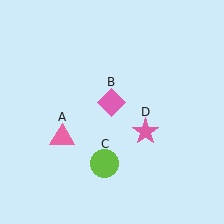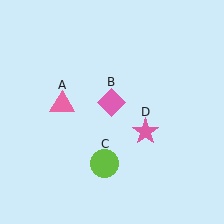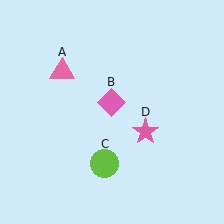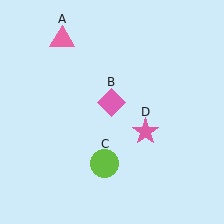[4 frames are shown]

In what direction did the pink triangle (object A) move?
The pink triangle (object A) moved up.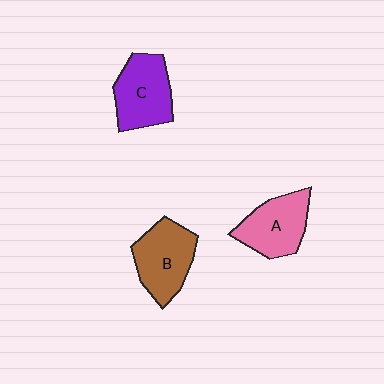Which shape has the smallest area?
Shape A (pink).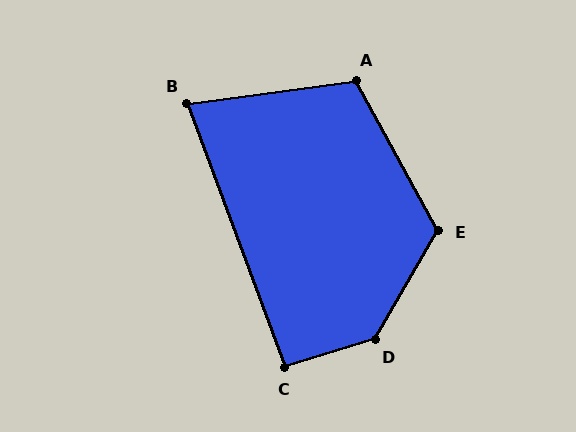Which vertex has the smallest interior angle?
B, at approximately 77 degrees.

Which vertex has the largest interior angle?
D, at approximately 137 degrees.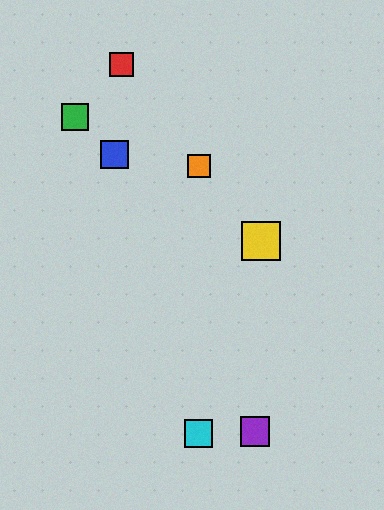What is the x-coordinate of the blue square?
The blue square is at x≈114.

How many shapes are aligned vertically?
2 shapes (the orange square, the cyan square) are aligned vertically.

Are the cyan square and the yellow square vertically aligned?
No, the cyan square is at x≈199 and the yellow square is at x≈261.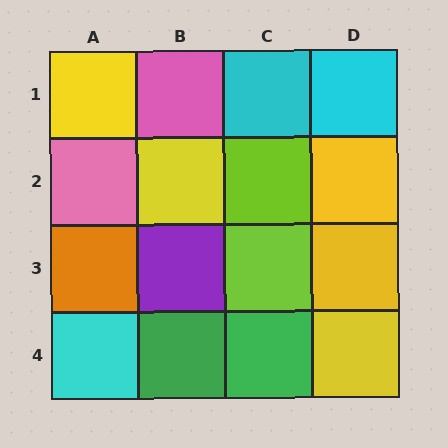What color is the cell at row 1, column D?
Cyan.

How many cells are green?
2 cells are green.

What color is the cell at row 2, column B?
Yellow.